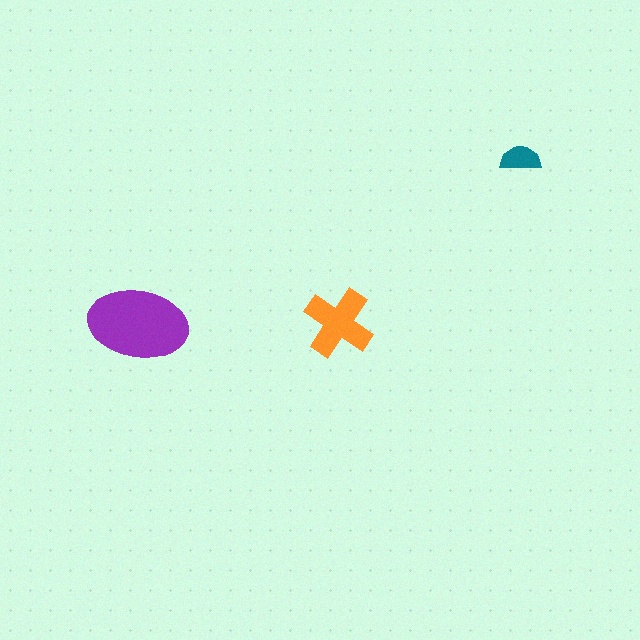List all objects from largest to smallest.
The purple ellipse, the orange cross, the teal semicircle.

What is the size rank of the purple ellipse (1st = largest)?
1st.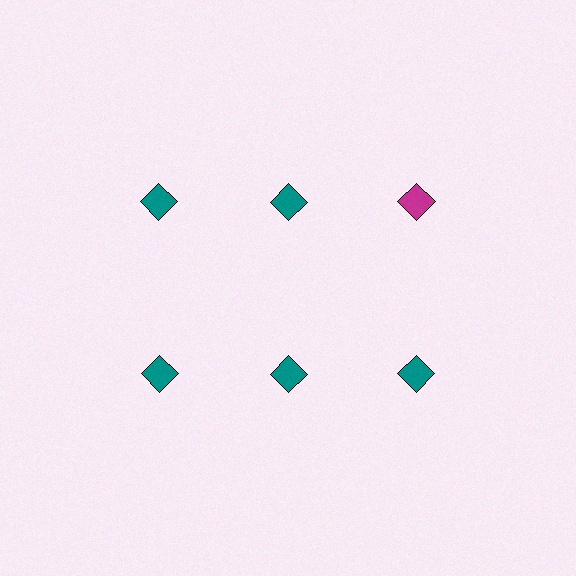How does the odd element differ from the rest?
It has a different color: magenta instead of teal.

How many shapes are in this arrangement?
There are 6 shapes arranged in a grid pattern.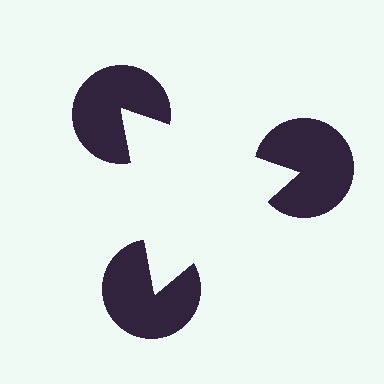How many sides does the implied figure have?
3 sides.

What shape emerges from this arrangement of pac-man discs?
An illusory triangle — its edges are inferred from the aligned wedge cuts in the pac-man discs, not physically drawn.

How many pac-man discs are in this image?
There are 3 — one at each vertex of the illusory triangle.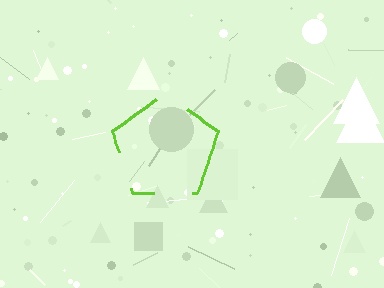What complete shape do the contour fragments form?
The contour fragments form a pentagon.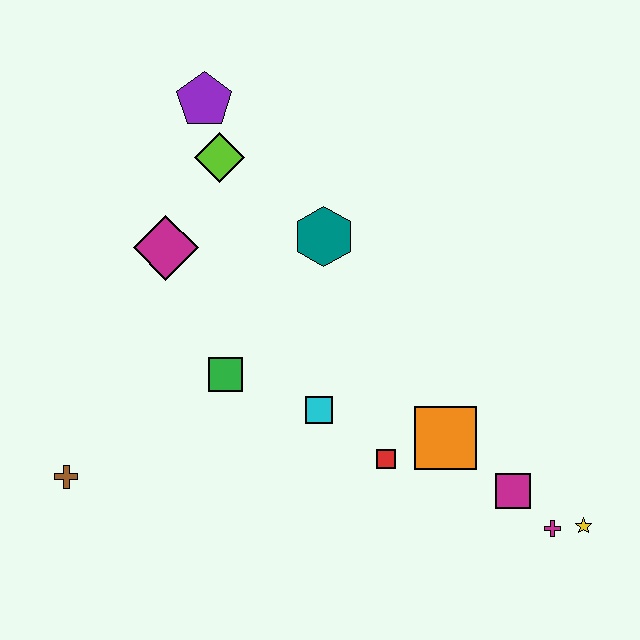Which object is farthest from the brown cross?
The yellow star is farthest from the brown cross.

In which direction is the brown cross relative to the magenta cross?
The brown cross is to the left of the magenta cross.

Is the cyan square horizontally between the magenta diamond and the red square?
Yes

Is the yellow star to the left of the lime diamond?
No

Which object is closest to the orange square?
The red square is closest to the orange square.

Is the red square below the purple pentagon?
Yes